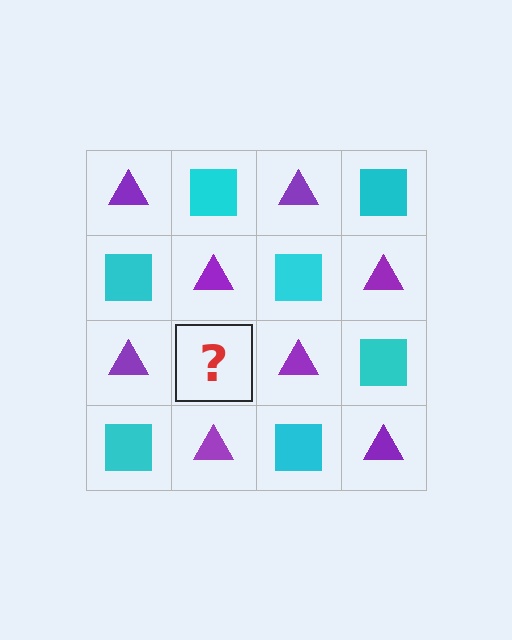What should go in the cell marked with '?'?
The missing cell should contain a cyan square.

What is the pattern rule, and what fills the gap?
The rule is that it alternates purple triangle and cyan square in a checkerboard pattern. The gap should be filled with a cyan square.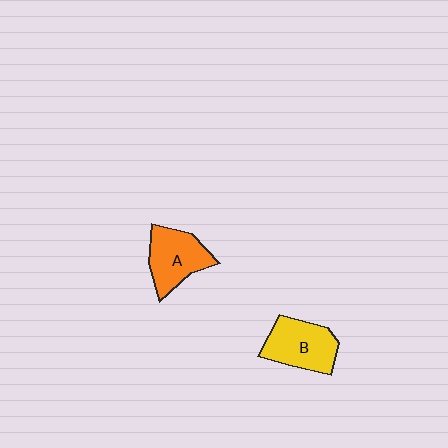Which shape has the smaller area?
Shape A (orange).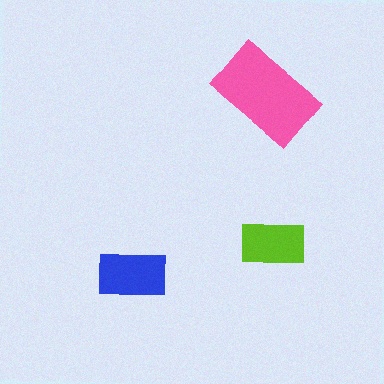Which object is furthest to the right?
The lime rectangle is rightmost.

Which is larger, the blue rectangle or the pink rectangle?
The pink one.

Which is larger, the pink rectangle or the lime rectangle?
The pink one.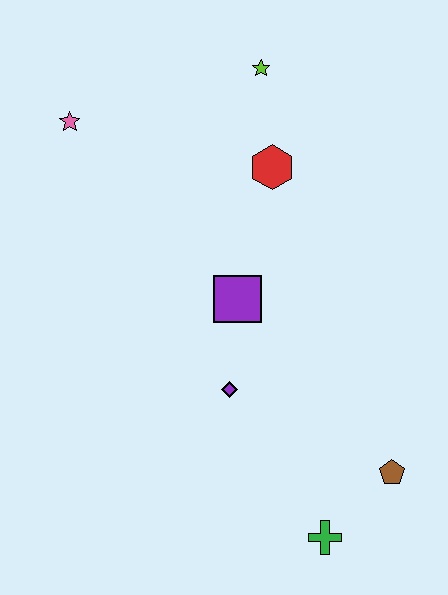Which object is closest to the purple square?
The purple diamond is closest to the purple square.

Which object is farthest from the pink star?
The green cross is farthest from the pink star.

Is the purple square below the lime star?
Yes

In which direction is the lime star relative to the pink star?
The lime star is to the right of the pink star.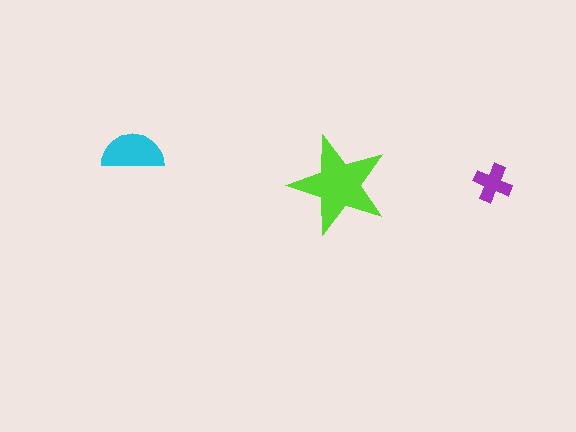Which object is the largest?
The lime star.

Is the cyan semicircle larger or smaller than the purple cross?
Larger.